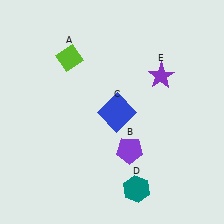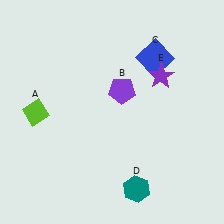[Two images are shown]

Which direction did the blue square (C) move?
The blue square (C) moved up.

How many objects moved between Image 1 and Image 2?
3 objects moved between the two images.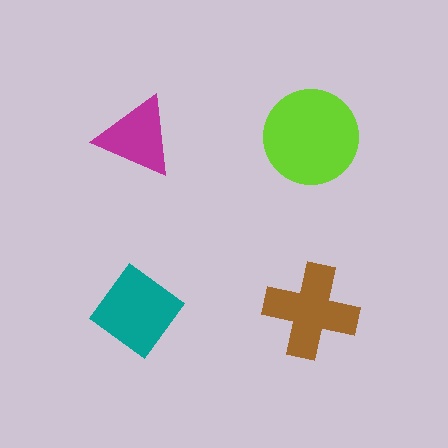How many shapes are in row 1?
2 shapes.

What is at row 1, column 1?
A magenta triangle.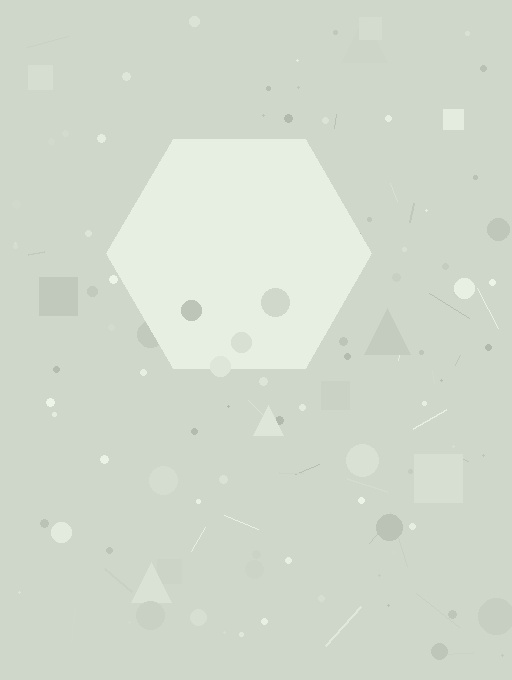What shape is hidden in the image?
A hexagon is hidden in the image.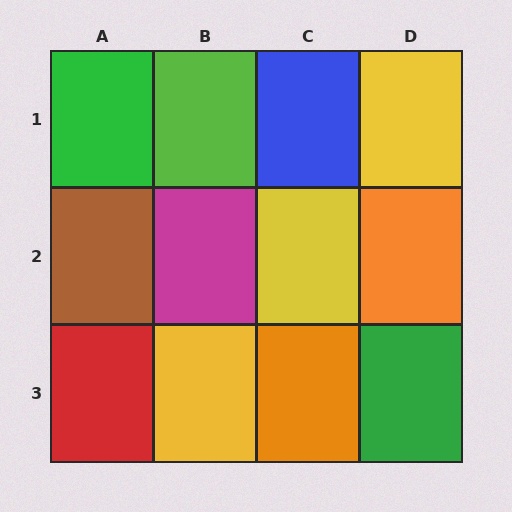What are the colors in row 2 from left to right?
Brown, magenta, yellow, orange.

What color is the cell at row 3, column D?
Green.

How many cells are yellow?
3 cells are yellow.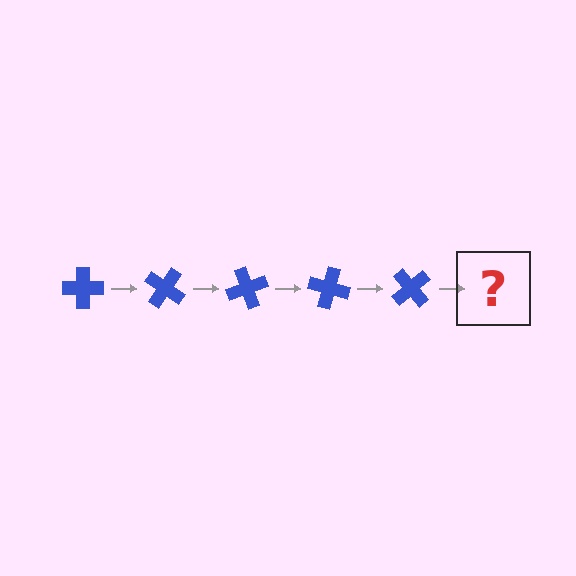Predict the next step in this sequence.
The next step is a blue cross rotated 175 degrees.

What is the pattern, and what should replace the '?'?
The pattern is that the cross rotates 35 degrees each step. The '?' should be a blue cross rotated 175 degrees.